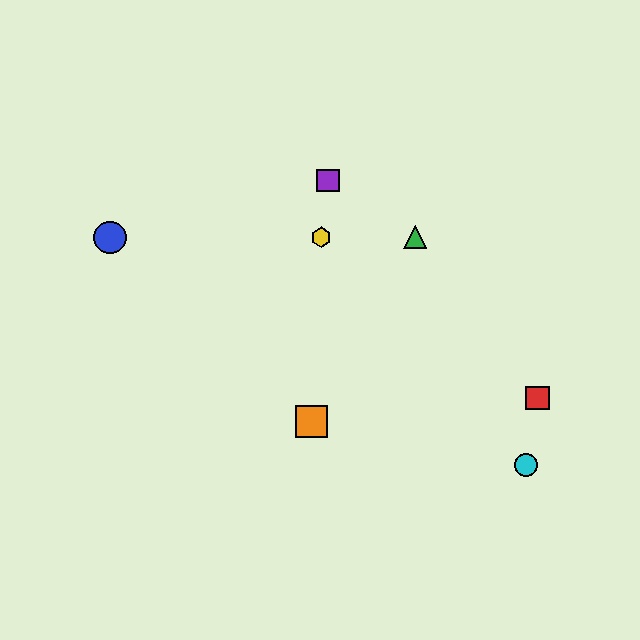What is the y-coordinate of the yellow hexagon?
The yellow hexagon is at y≈237.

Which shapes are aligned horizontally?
The blue circle, the green triangle, the yellow hexagon are aligned horizontally.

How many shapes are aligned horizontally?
3 shapes (the blue circle, the green triangle, the yellow hexagon) are aligned horizontally.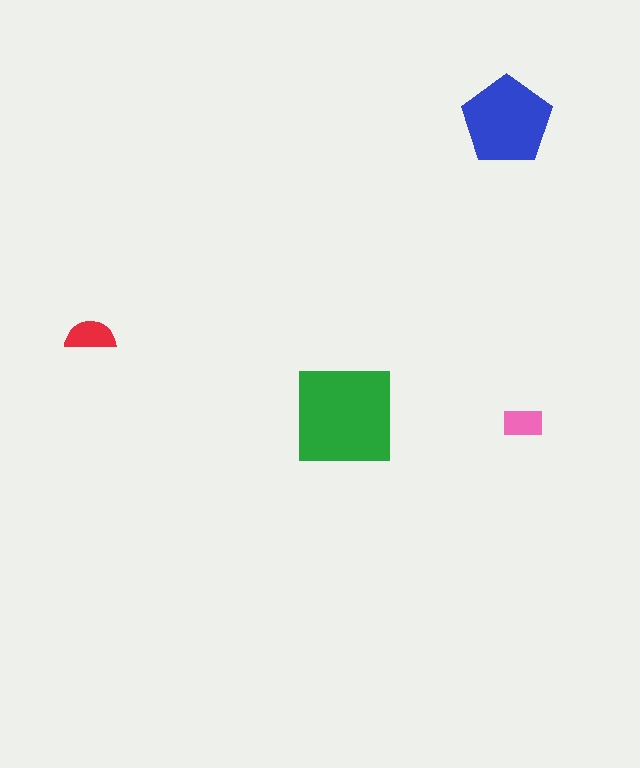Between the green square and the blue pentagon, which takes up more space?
The green square.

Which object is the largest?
The green square.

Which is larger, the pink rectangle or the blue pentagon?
The blue pentagon.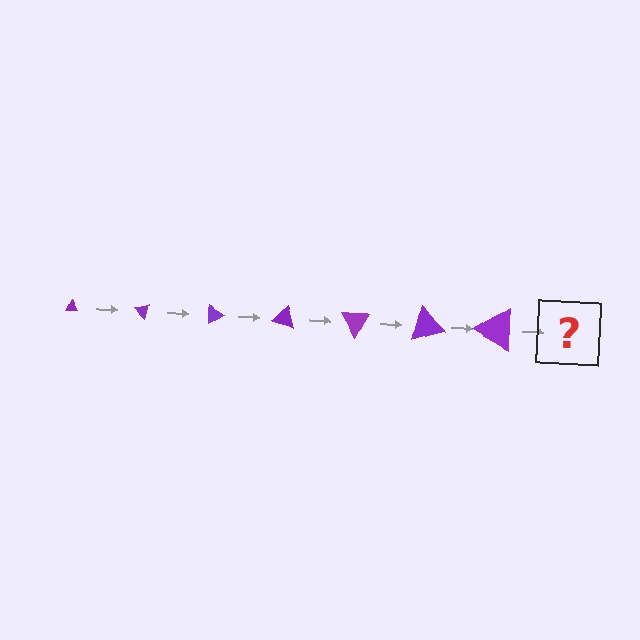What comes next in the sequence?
The next element should be a triangle, larger than the previous one and rotated 315 degrees from the start.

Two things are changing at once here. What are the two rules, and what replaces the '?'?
The two rules are that the triangle grows larger each step and it rotates 45 degrees each step. The '?' should be a triangle, larger than the previous one and rotated 315 degrees from the start.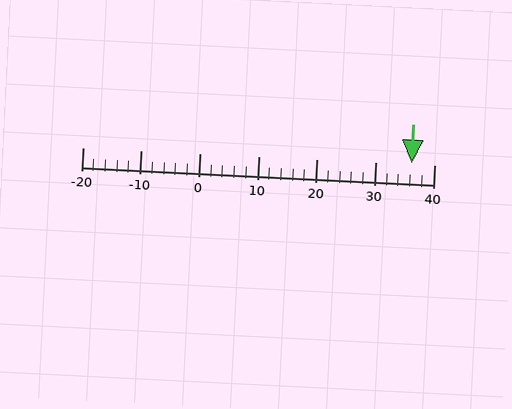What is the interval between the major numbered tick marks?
The major tick marks are spaced 10 units apart.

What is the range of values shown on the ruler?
The ruler shows values from -20 to 40.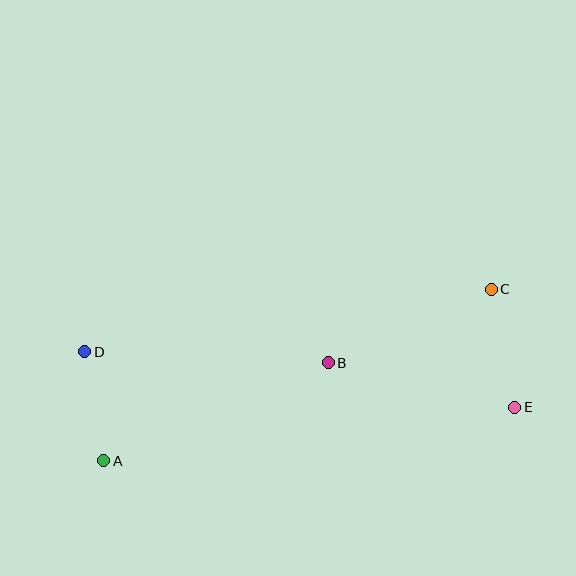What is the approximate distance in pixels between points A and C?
The distance between A and C is approximately 424 pixels.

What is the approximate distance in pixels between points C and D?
The distance between C and D is approximately 412 pixels.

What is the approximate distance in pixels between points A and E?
The distance between A and E is approximately 414 pixels.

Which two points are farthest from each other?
Points D and E are farthest from each other.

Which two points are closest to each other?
Points A and D are closest to each other.